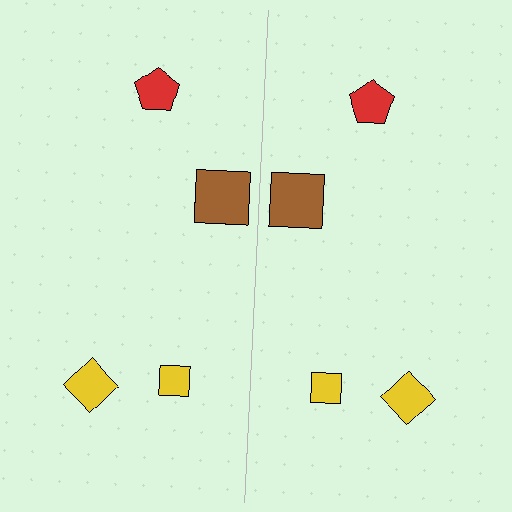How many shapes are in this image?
There are 8 shapes in this image.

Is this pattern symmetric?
Yes, this pattern has bilateral (reflection) symmetry.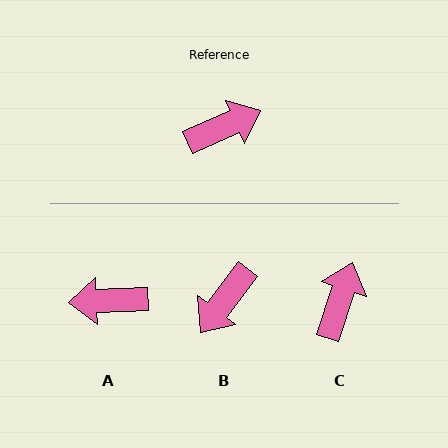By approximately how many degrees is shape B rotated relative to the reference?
Approximately 151 degrees clockwise.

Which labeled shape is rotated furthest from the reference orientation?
A, about 159 degrees away.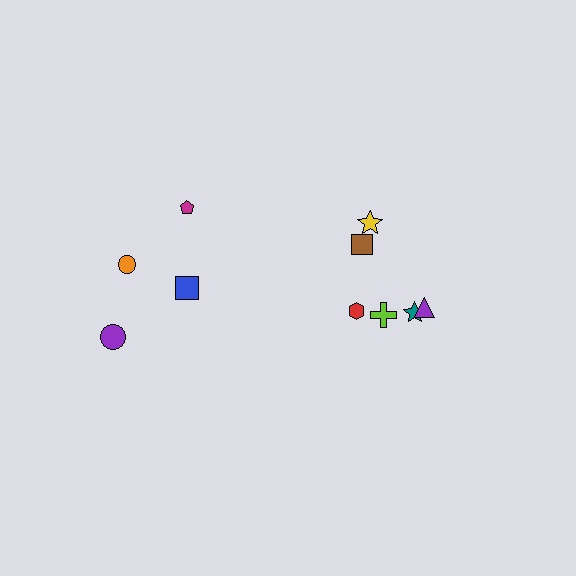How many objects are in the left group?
There are 4 objects.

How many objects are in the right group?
There are 6 objects.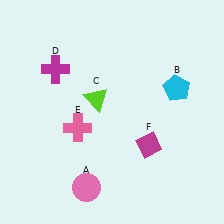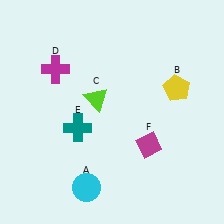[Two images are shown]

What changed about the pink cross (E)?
In Image 1, E is pink. In Image 2, it changed to teal.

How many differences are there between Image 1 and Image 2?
There are 3 differences between the two images.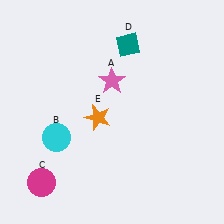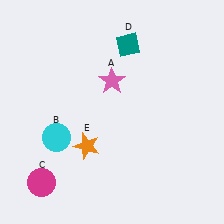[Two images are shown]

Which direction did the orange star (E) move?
The orange star (E) moved down.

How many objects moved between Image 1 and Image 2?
1 object moved between the two images.